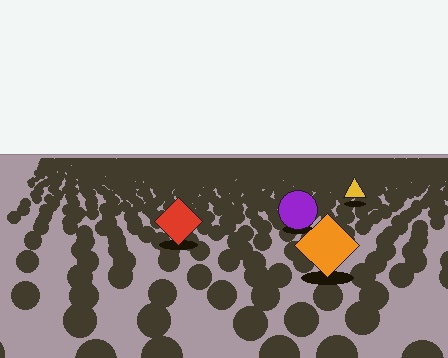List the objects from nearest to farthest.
From nearest to farthest: the orange diamond, the red diamond, the purple circle, the yellow triangle.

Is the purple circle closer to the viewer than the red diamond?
No. The red diamond is closer — you can tell from the texture gradient: the ground texture is coarser near it.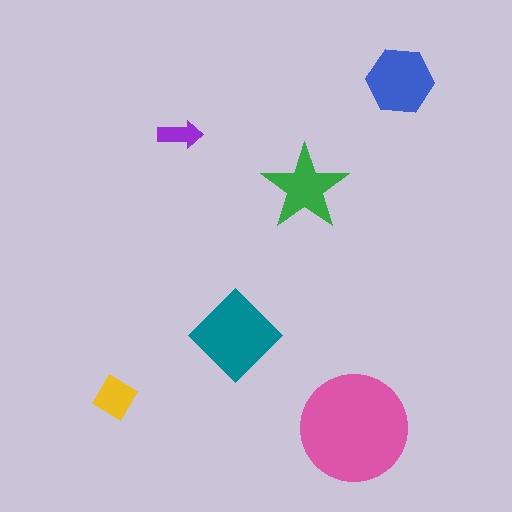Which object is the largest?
The pink circle.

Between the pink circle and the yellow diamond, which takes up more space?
The pink circle.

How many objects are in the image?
There are 6 objects in the image.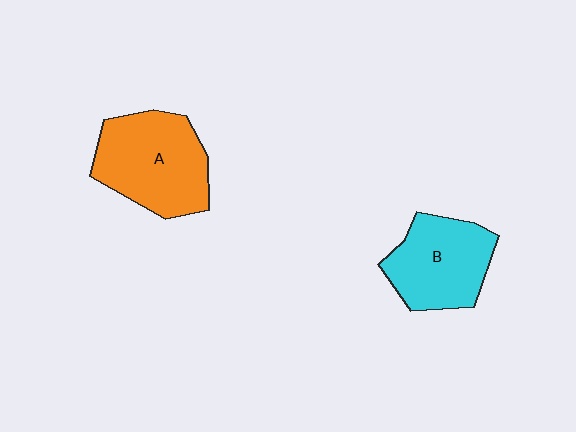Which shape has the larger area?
Shape A (orange).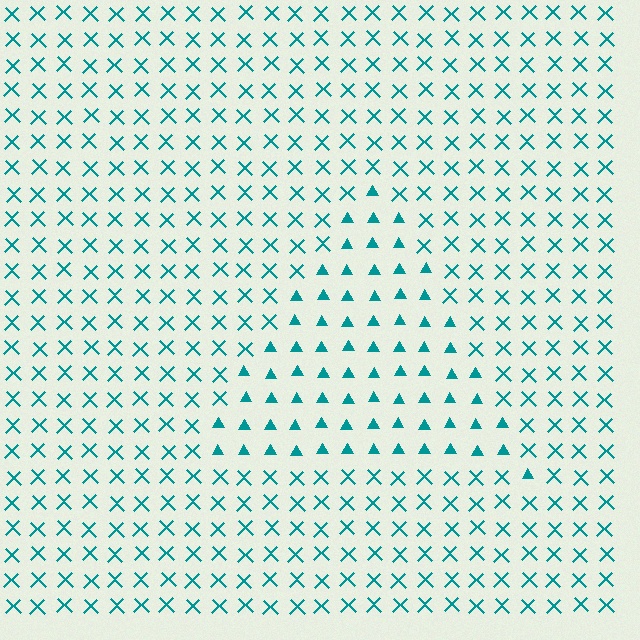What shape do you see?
I see a triangle.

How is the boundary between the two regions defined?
The boundary is defined by a change in element shape: triangles inside vs. X marks outside. All elements share the same color and spacing.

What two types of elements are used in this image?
The image uses triangles inside the triangle region and X marks outside it.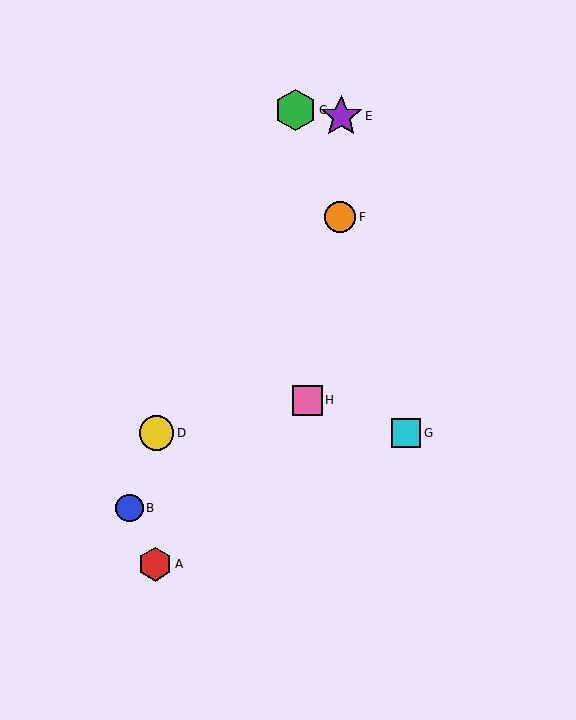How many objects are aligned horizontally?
2 objects (D, G) are aligned horizontally.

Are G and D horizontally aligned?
Yes, both are at y≈433.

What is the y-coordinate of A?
Object A is at y≈564.